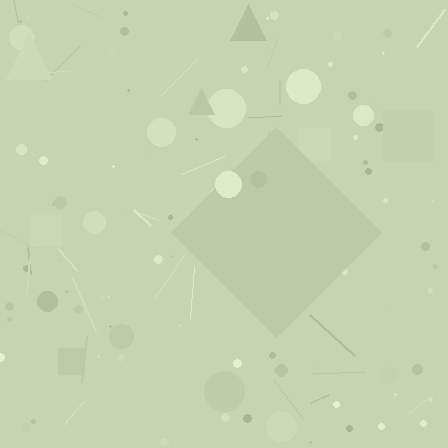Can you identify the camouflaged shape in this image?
The camouflaged shape is a diamond.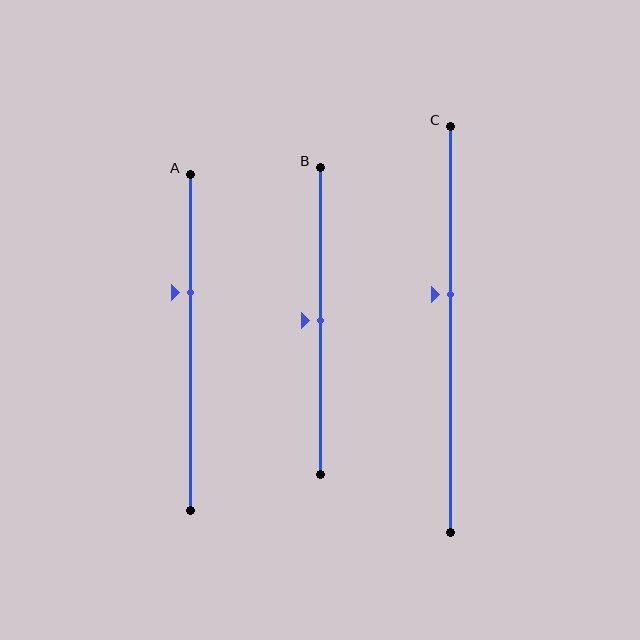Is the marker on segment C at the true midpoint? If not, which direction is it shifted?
No, the marker on segment C is shifted upward by about 9% of the segment length.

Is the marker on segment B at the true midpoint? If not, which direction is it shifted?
Yes, the marker on segment B is at the true midpoint.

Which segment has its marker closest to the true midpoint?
Segment B has its marker closest to the true midpoint.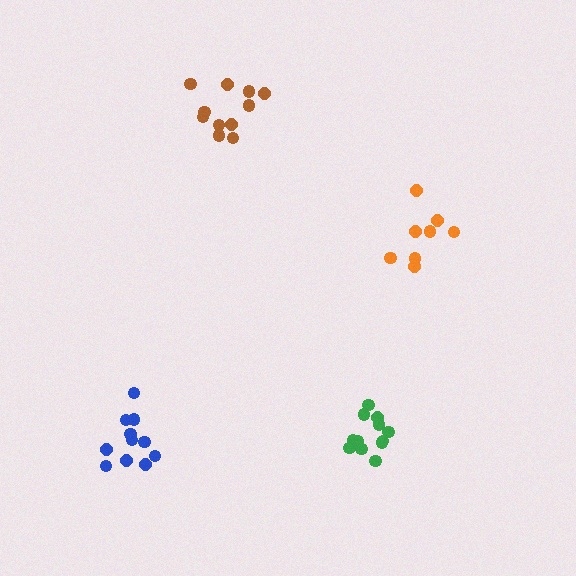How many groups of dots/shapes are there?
There are 4 groups.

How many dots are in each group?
Group 1: 12 dots, Group 2: 8 dots, Group 3: 11 dots, Group 4: 12 dots (43 total).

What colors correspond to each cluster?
The clusters are colored: blue, orange, brown, green.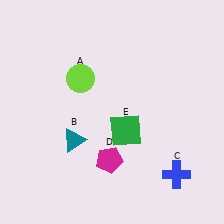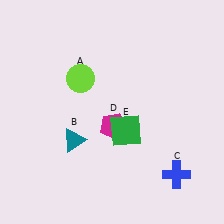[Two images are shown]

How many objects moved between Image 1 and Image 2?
1 object moved between the two images.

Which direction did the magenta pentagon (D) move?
The magenta pentagon (D) moved up.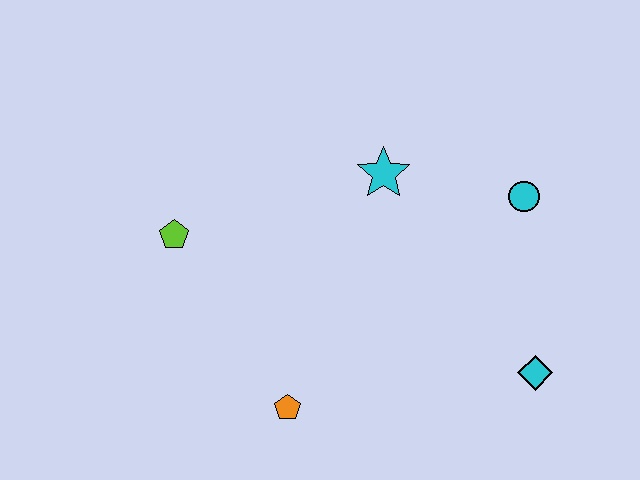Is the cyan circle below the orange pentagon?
No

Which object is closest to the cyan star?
The cyan circle is closest to the cyan star.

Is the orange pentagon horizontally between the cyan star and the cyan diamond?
No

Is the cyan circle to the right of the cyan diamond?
No